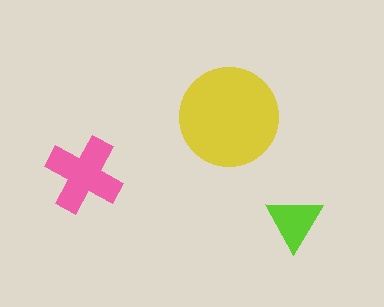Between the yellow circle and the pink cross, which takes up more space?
The yellow circle.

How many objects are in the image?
There are 3 objects in the image.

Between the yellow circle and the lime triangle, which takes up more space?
The yellow circle.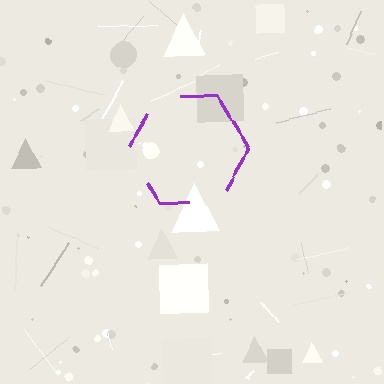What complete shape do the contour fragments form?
The contour fragments form a hexagon.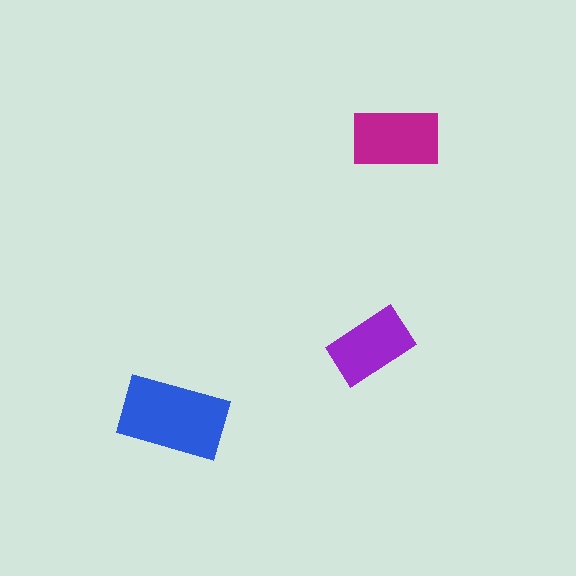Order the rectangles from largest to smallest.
the blue one, the magenta one, the purple one.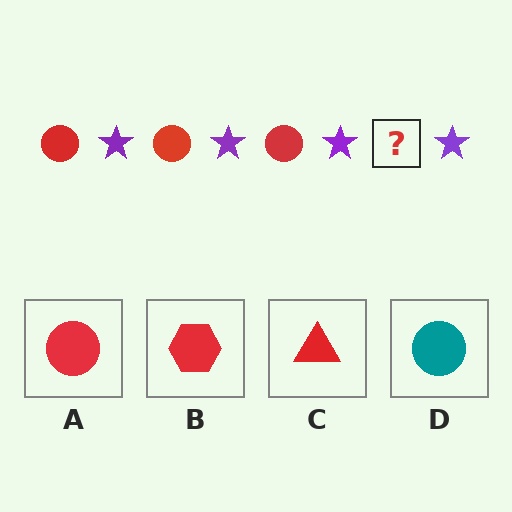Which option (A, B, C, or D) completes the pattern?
A.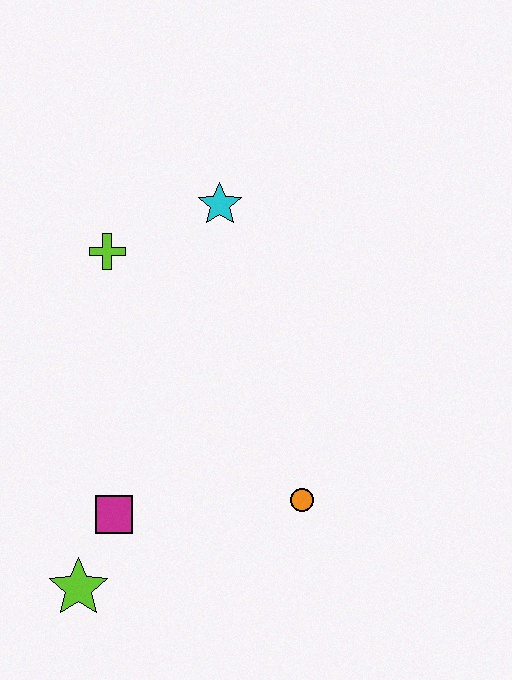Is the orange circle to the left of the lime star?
No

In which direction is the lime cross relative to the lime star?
The lime cross is above the lime star.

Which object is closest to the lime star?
The magenta square is closest to the lime star.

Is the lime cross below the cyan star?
Yes